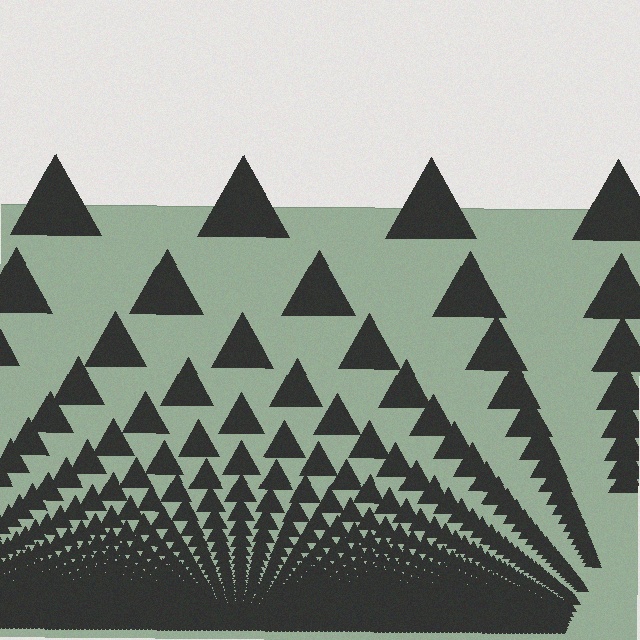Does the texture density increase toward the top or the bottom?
Density increases toward the bottom.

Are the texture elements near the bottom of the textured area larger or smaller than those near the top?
Smaller. The gradient is inverted — elements near the bottom are smaller and denser.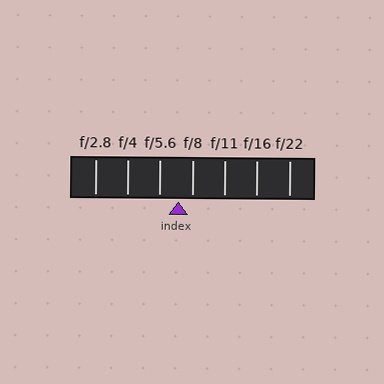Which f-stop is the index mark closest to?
The index mark is closest to f/8.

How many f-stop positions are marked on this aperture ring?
There are 7 f-stop positions marked.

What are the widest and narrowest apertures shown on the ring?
The widest aperture shown is f/2.8 and the narrowest is f/22.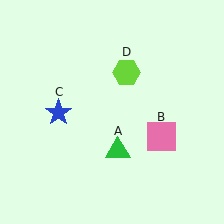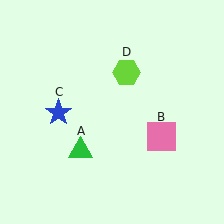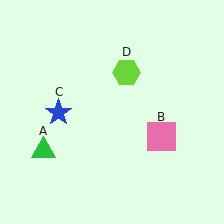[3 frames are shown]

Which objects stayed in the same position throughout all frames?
Pink square (object B) and blue star (object C) and lime hexagon (object D) remained stationary.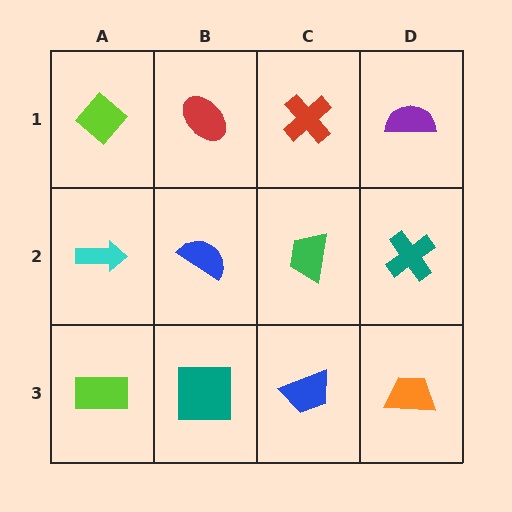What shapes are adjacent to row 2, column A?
A lime diamond (row 1, column A), a lime rectangle (row 3, column A), a blue semicircle (row 2, column B).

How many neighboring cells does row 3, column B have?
3.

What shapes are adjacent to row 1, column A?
A cyan arrow (row 2, column A), a red ellipse (row 1, column B).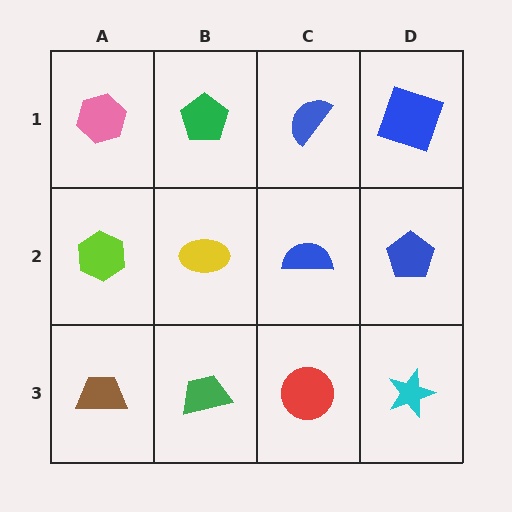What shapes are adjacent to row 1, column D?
A blue pentagon (row 2, column D), a blue semicircle (row 1, column C).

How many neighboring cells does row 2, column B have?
4.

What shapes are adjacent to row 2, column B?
A green pentagon (row 1, column B), a green trapezoid (row 3, column B), a lime hexagon (row 2, column A), a blue semicircle (row 2, column C).